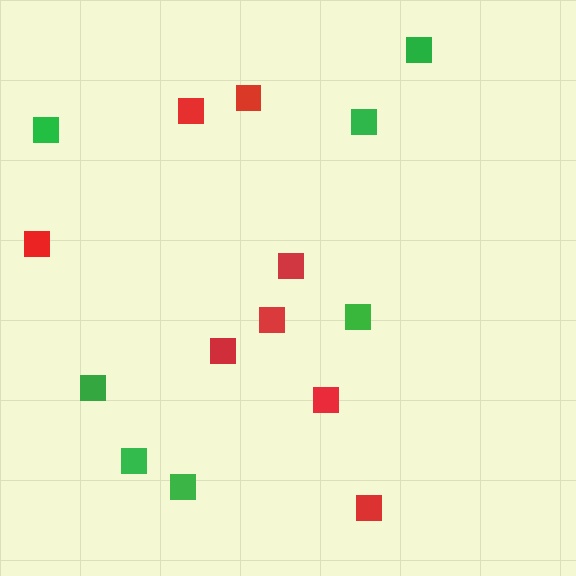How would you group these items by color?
There are 2 groups: one group of green squares (7) and one group of red squares (8).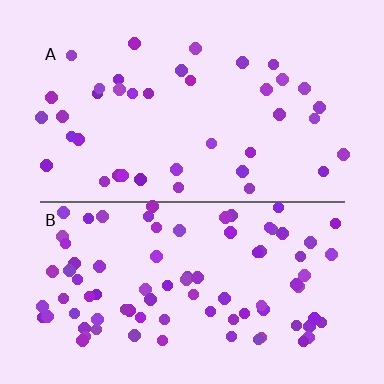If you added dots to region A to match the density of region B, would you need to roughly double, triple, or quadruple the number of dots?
Approximately double.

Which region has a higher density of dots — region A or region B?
B (the bottom).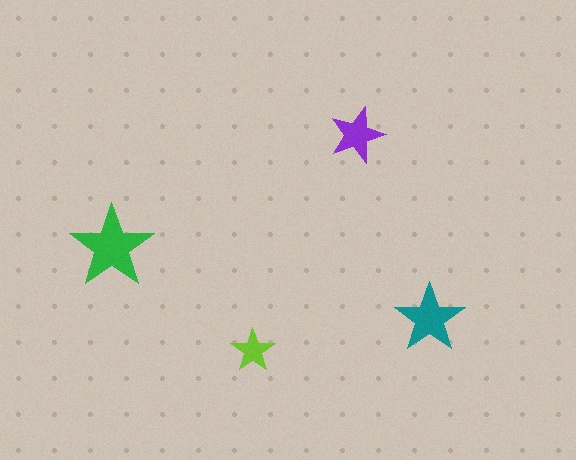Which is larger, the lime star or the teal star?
The teal one.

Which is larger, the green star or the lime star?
The green one.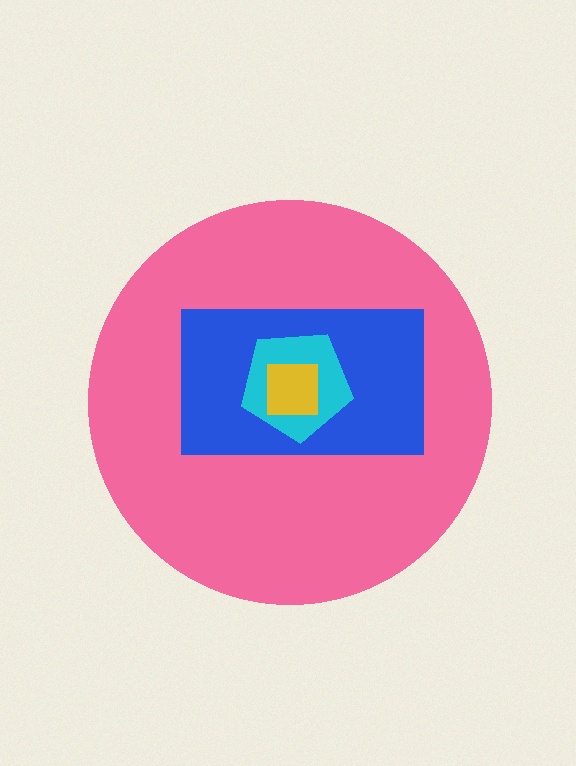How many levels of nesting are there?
4.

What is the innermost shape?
The yellow square.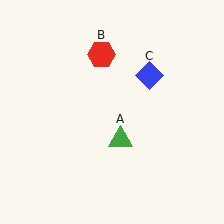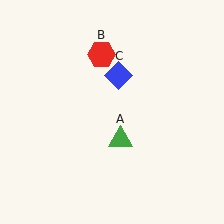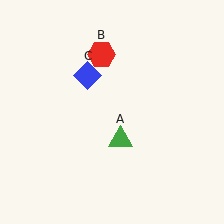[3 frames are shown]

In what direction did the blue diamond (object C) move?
The blue diamond (object C) moved left.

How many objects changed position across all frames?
1 object changed position: blue diamond (object C).